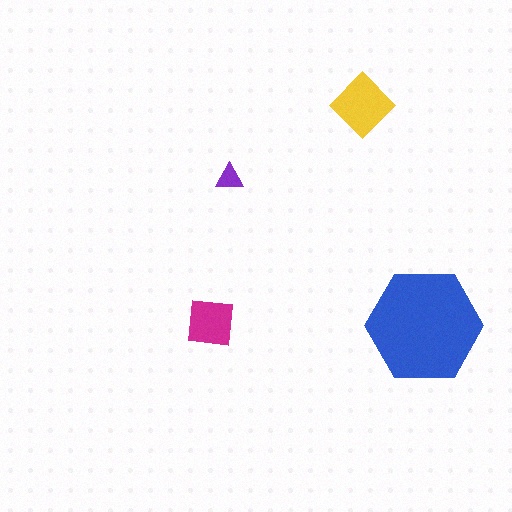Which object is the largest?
The blue hexagon.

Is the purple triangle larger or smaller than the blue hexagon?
Smaller.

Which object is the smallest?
The purple triangle.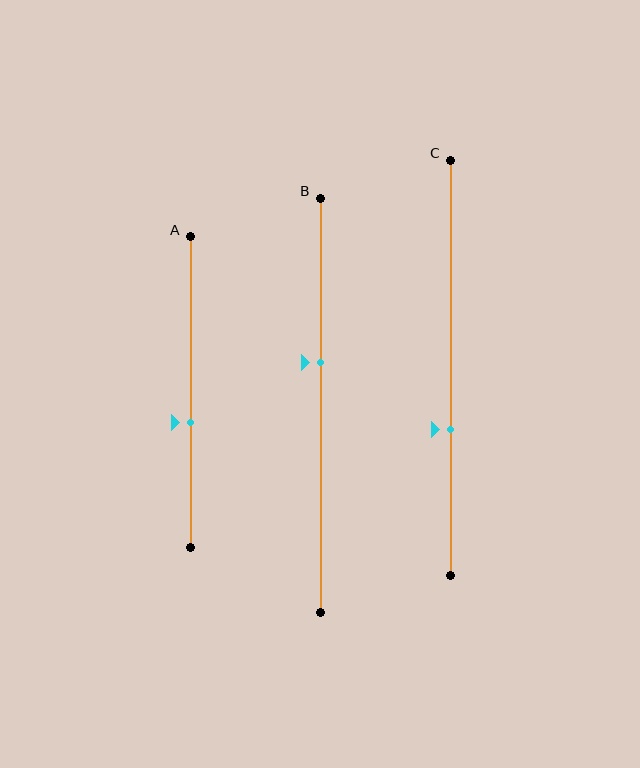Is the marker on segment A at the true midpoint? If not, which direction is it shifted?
No, the marker on segment A is shifted downward by about 10% of the segment length.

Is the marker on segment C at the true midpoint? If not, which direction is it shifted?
No, the marker on segment C is shifted downward by about 15% of the segment length.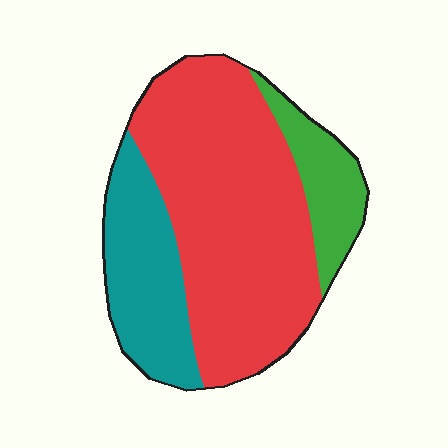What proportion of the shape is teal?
Teal covers around 25% of the shape.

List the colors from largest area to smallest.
From largest to smallest: red, teal, green.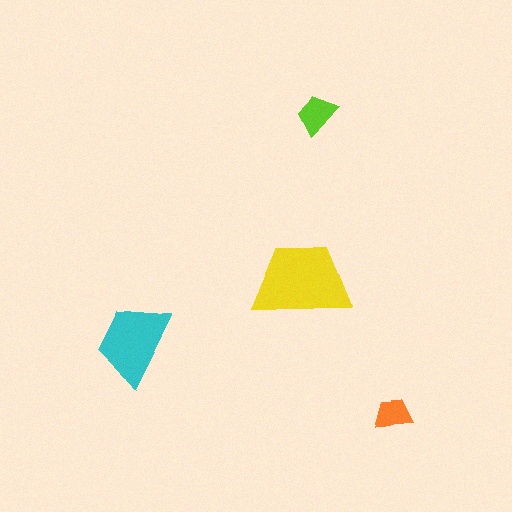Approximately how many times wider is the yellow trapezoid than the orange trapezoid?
About 2.5 times wider.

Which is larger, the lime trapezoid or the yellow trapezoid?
The yellow one.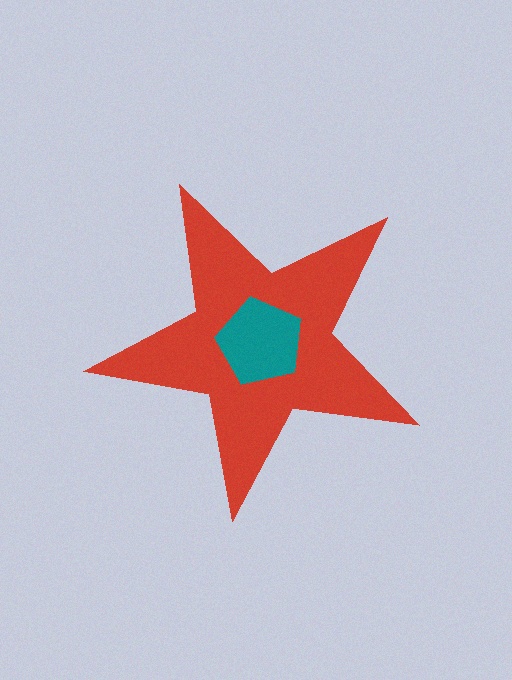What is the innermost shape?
The teal pentagon.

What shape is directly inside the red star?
The teal pentagon.